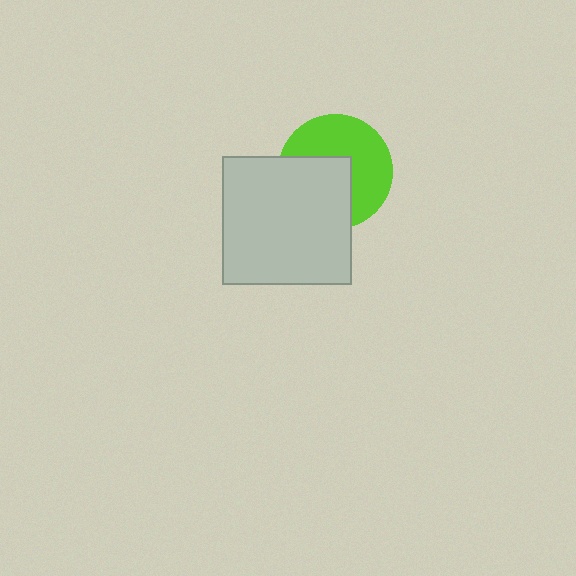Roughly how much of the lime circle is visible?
About half of it is visible (roughly 55%).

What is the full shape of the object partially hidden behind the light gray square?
The partially hidden object is a lime circle.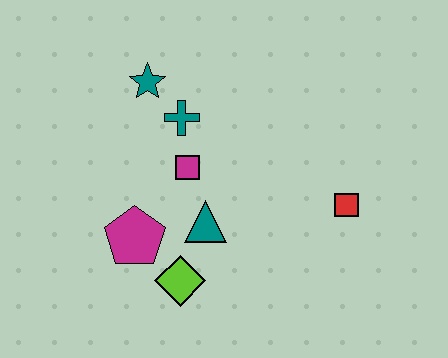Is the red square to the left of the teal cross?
No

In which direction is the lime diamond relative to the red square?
The lime diamond is to the left of the red square.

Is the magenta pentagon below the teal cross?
Yes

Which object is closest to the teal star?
The teal cross is closest to the teal star.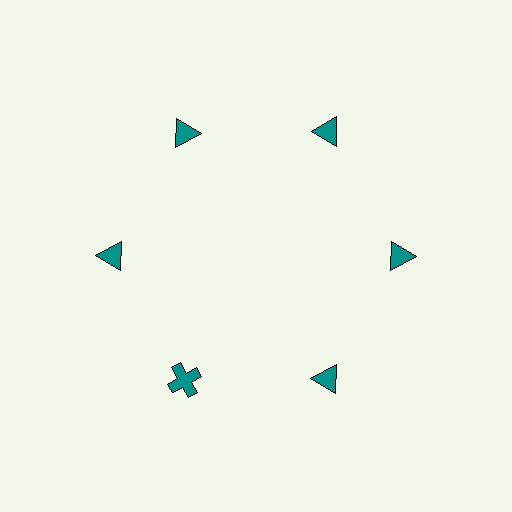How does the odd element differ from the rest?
It has a different shape: cross instead of triangle.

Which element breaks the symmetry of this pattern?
The teal cross at roughly the 7 o'clock position breaks the symmetry. All other shapes are teal triangles.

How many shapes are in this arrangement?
There are 6 shapes arranged in a ring pattern.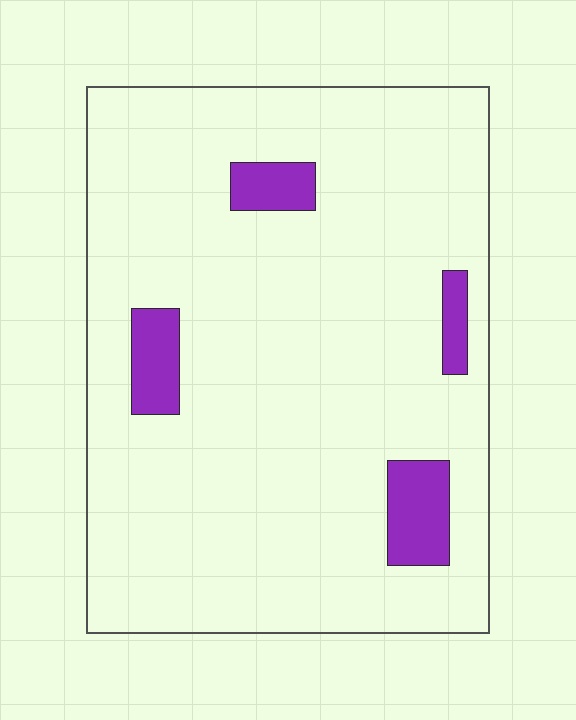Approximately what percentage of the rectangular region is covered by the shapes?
Approximately 10%.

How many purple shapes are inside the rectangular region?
4.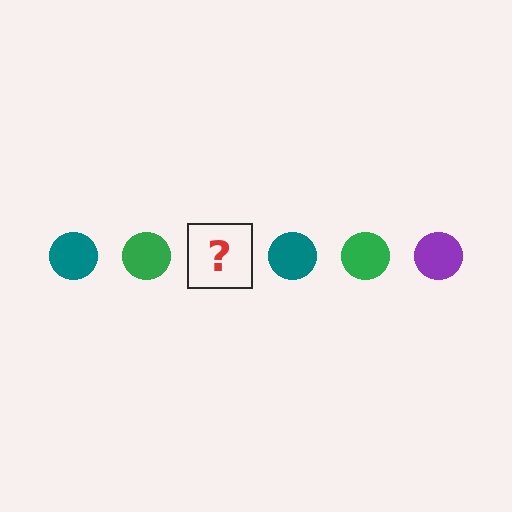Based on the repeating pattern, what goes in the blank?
The blank should be a purple circle.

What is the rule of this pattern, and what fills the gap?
The rule is that the pattern cycles through teal, green, purple circles. The gap should be filled with a purple circle.